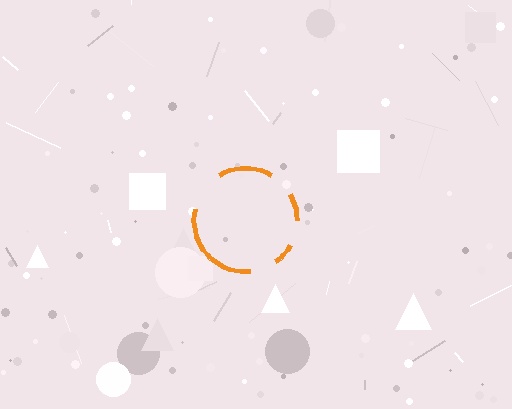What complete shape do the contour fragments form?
The contour fragments form a circle.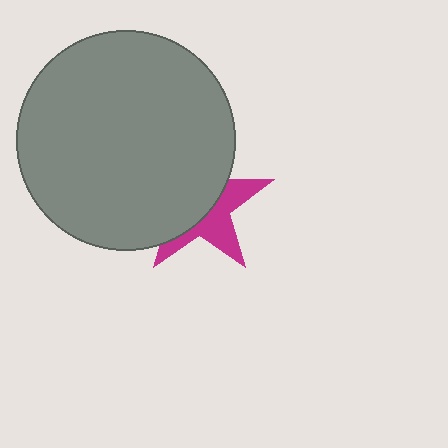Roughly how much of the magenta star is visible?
A small part of it is visible (roughly 41%).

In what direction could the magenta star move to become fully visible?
The magenta star could move toward the lower-right. That would shift it out from behind the gray circle entirely.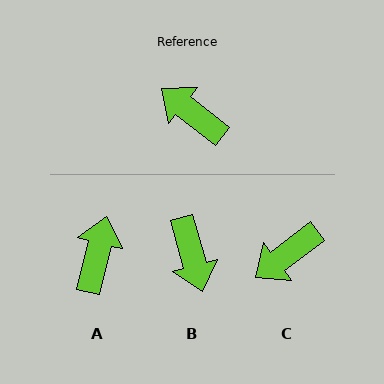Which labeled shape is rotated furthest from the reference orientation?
B, about 144 degrees away.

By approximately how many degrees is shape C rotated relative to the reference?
Approximately 75 degrees counter-clockwise.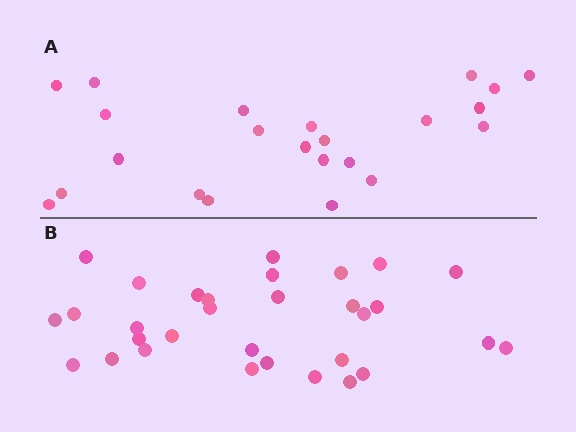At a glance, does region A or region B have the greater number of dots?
Region B (the bottom region) has more dots.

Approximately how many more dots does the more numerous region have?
Region B has roughly 8 or so more dots than region A.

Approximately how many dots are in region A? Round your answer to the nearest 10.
About 20 dots. (The exact count is 23, which rounds to 20.)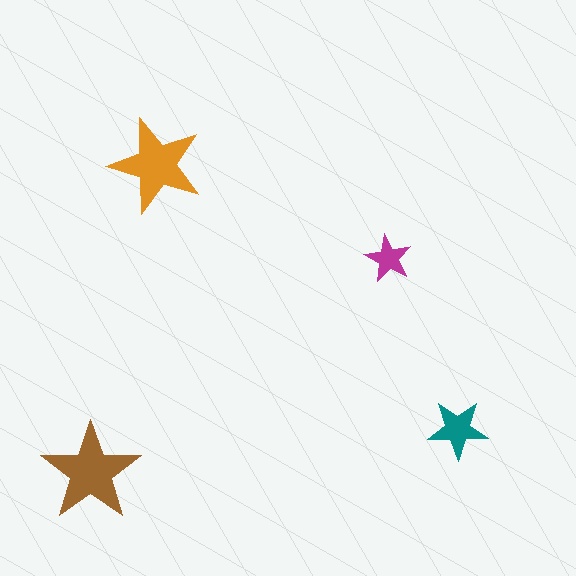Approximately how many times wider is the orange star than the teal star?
About 1.5 times wider.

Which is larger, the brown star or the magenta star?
The brown one.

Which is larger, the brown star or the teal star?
The brown one.